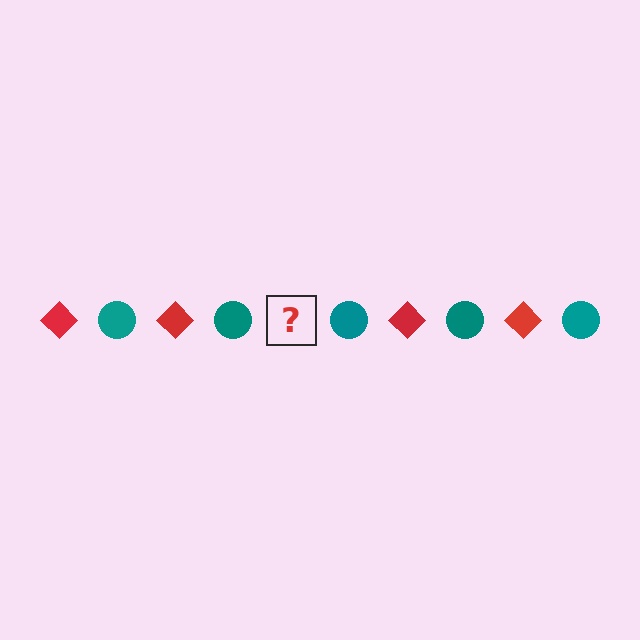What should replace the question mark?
The question mark should be replaced with a red diamond.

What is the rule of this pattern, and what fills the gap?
The rule is that the pattern alternates between red diamond and teal circle. The gap should be filled with a red diamond.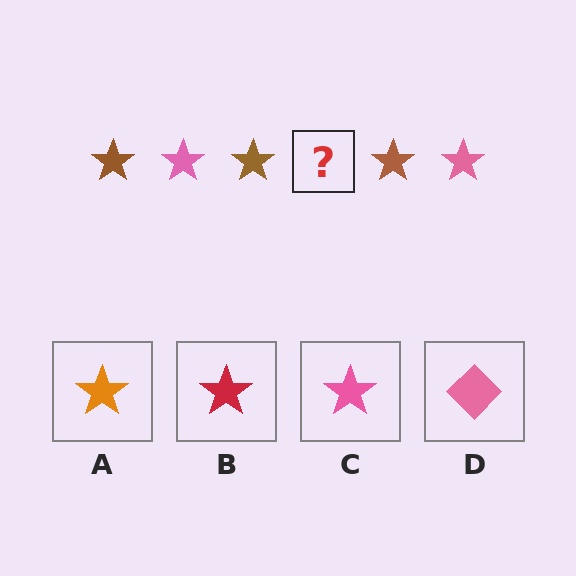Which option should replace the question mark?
Option C.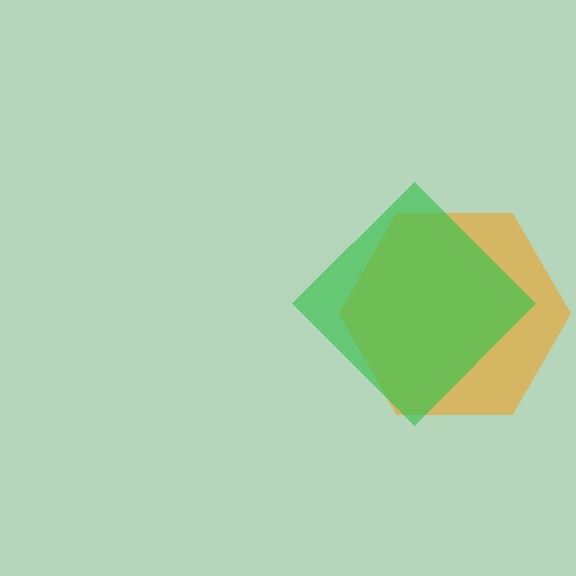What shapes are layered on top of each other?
The layered shapes are: an orange hexagon, a green diamond.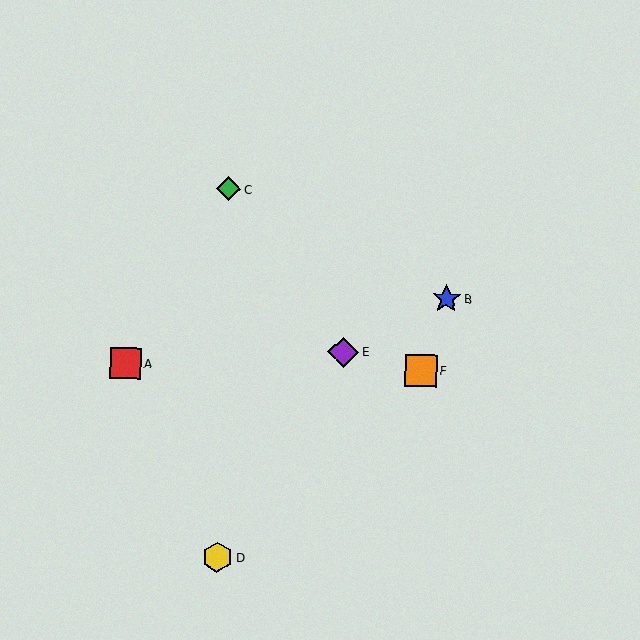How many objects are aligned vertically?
2 objects (C, D) are aligned vertically.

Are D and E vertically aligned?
No, D is at x≈218 and E is at x≈343.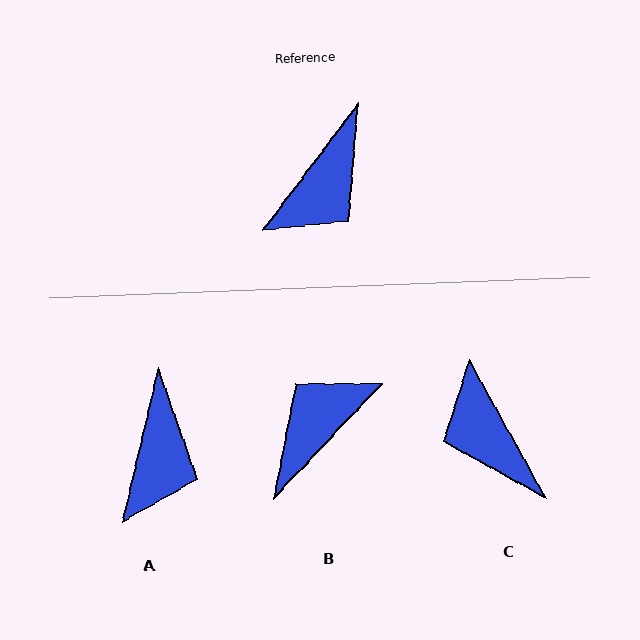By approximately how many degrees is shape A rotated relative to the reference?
Approximately 24 degrees counter-clockwise.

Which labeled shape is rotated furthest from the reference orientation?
B, about 174 degrees away.